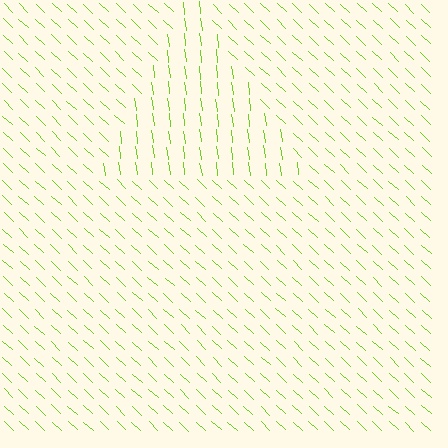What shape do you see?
I see a triangle.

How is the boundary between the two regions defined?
The boundary is defined purely by a change in line orientation (approximately 39 degrees difference). All lines are the same color and thickness.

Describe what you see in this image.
The image is filled with small lime line segments. A triangle region in the image has lines oriented differently from the surrounding lines, creating a visible texture boundary.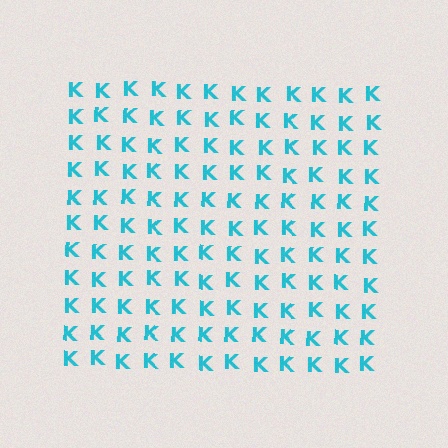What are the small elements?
The small elements are letter K's.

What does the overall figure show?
The overall figure shows a square.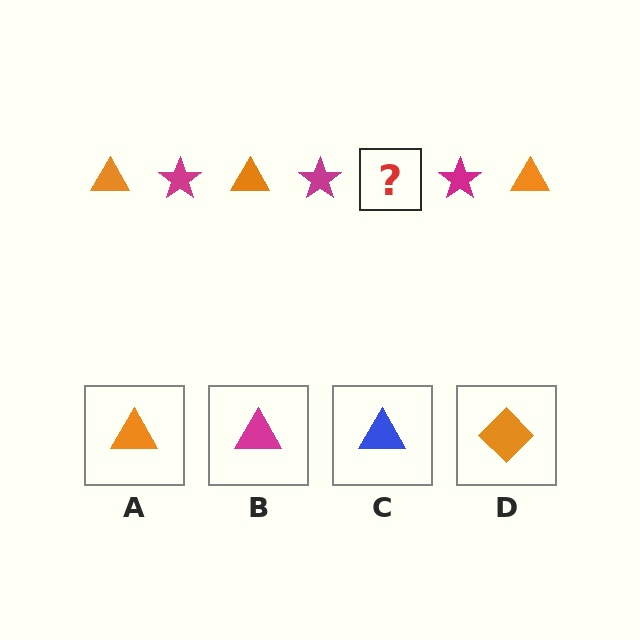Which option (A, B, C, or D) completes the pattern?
A.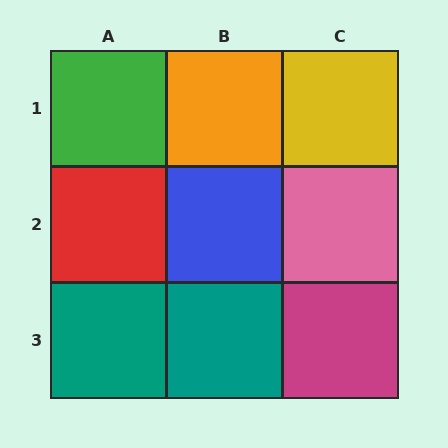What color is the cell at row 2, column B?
Blue.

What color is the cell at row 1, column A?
Green.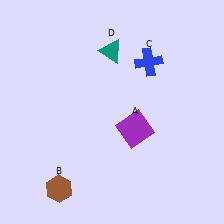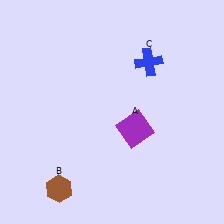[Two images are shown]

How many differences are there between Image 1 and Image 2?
There is 1 difference between the two images.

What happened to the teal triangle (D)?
The teal triangle (D) was removed in Image 2. It was in the top-left area of Image 1.